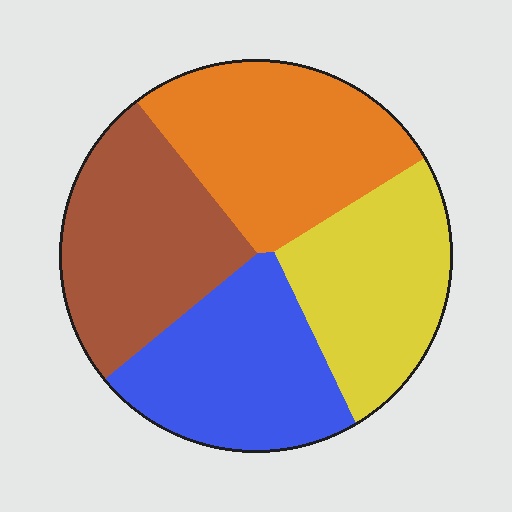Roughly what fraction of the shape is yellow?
Yellow takes up about one quarter (1/4) of the shape.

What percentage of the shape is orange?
Orange takes up about one quarter (1/4) of the shape.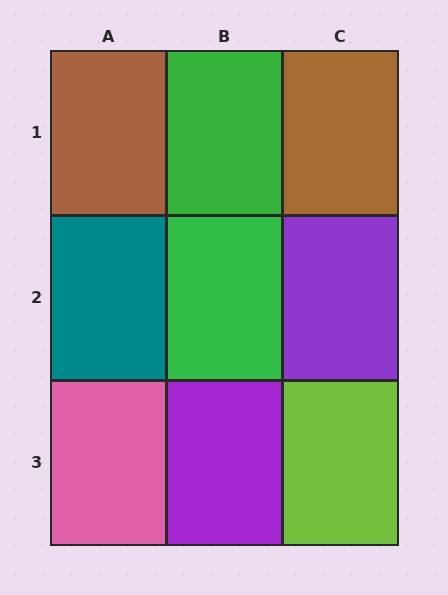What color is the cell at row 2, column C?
Purple.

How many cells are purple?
2 cells are purple.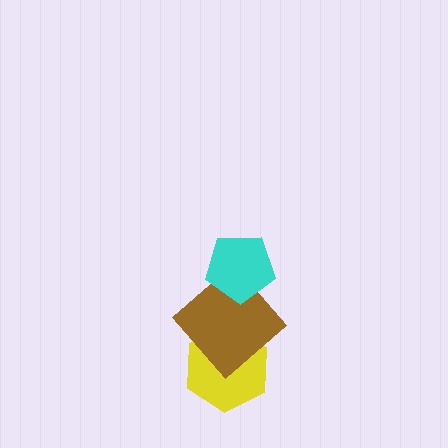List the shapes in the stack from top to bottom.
From top to bottom: the cyan pentagon, the brown diamond, the yellow hexagon.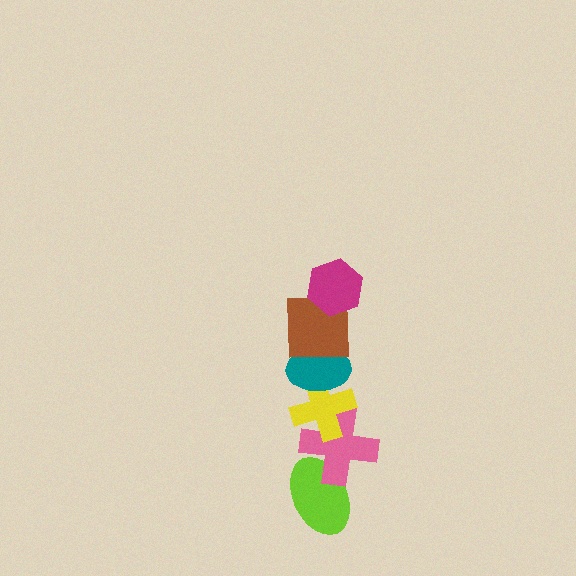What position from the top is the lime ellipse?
The lime ellipse is 6th from the top.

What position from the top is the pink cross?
The pink cross is 5th from the top.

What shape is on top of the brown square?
The magenta hexagon is on top of the brown square.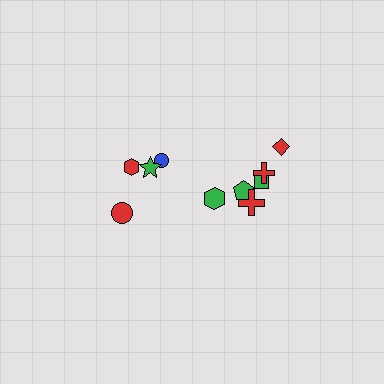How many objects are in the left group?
There are 4 objects.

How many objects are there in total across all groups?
There are 10 objects.